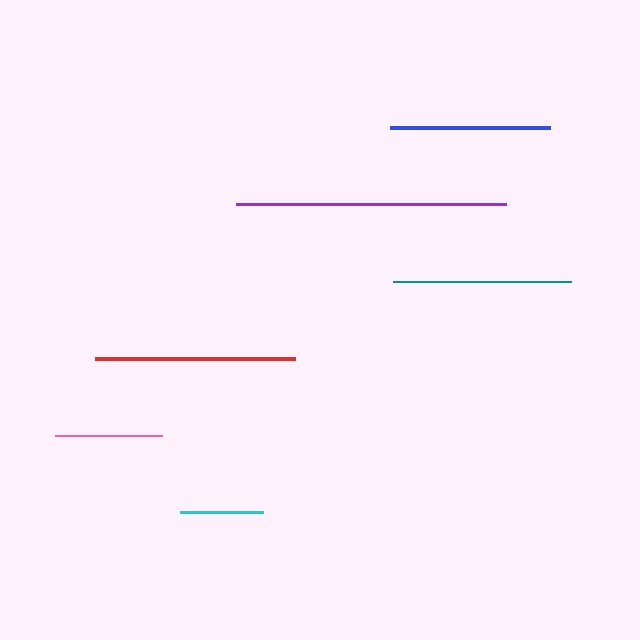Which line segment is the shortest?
The cyan line is the shortest at approximately 82 pixels.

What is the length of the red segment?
The red segment is approximately 200 pixels long.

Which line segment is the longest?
The purple line is the longest at approximately 271 pixels.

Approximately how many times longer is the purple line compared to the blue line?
The purple line is approximately 1.7 times the length of the blue line.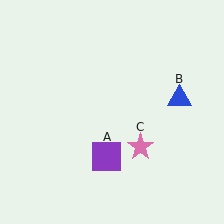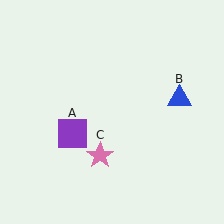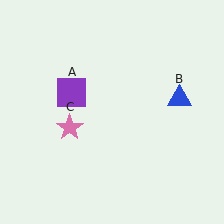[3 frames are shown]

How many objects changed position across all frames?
2 objects changed position: purple square (object A), pink star (object C).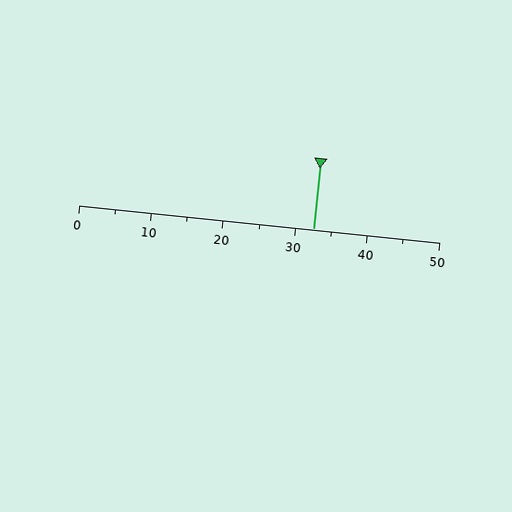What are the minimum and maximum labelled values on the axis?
The axis runs from 0 to 50.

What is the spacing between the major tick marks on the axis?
The major ticks are spaced 10 apart.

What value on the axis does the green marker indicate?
The marker indicates approximately 32.5.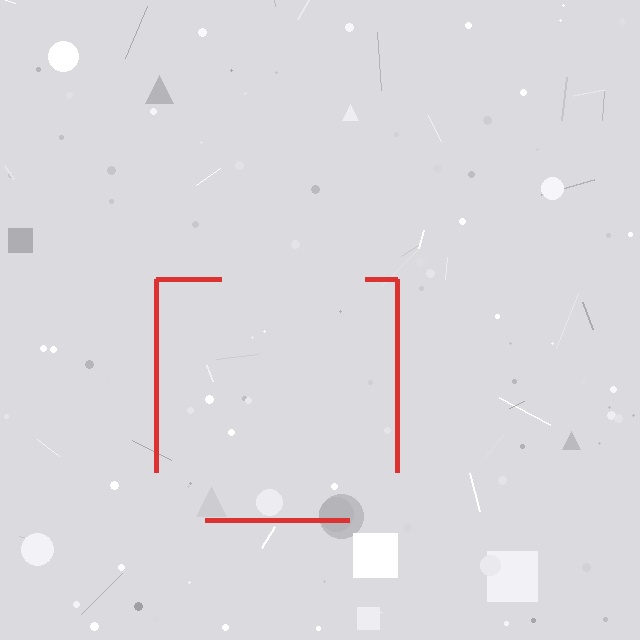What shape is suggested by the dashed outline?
The dashed outline suggests a square.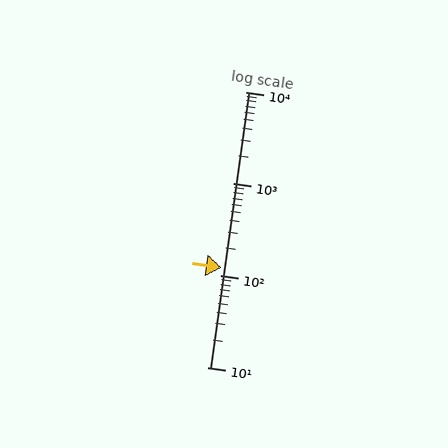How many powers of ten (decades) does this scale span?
The scale spans 3 decades, from 10 to 10000.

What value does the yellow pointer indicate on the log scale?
The pointer indicates approximately 120.